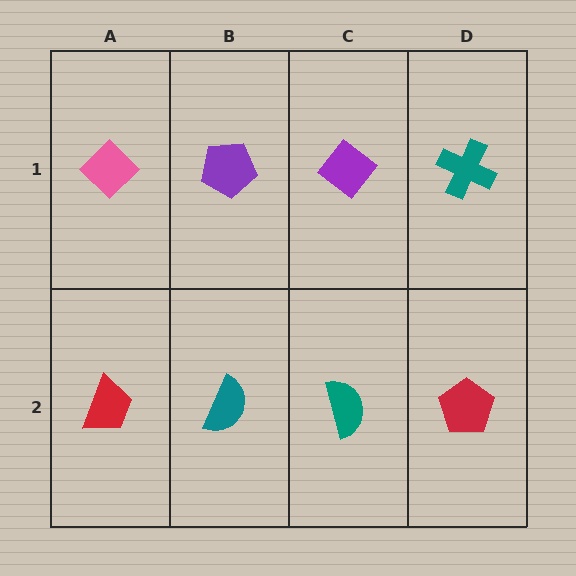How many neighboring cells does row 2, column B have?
3.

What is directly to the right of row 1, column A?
A purple pentagon.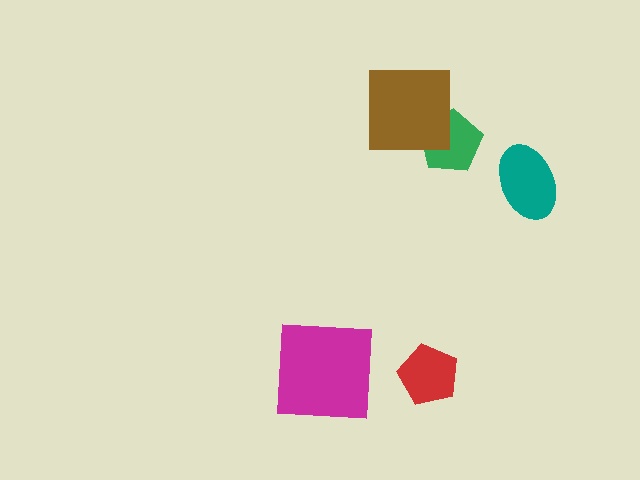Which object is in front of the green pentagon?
The brown square is in front of the green pentagon.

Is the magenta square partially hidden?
No, no other shape covers it.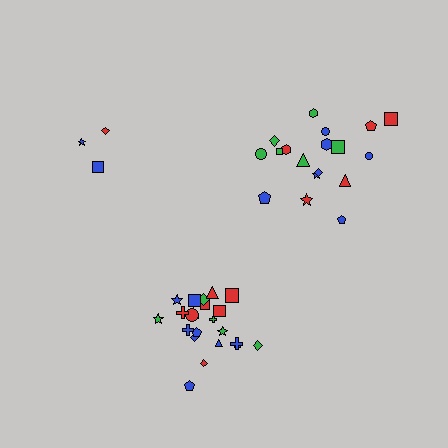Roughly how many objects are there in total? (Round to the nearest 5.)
Roughly 45 objects in total.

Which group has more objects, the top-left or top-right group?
The top-right group.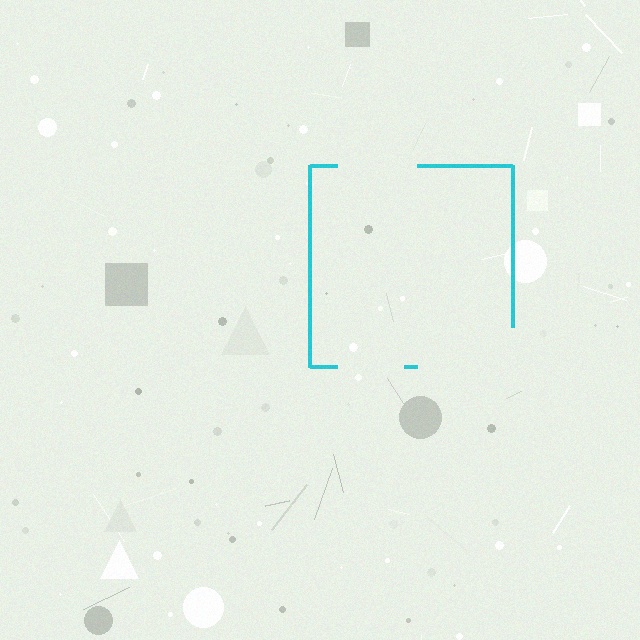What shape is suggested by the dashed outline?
The dashed outline suggests a square.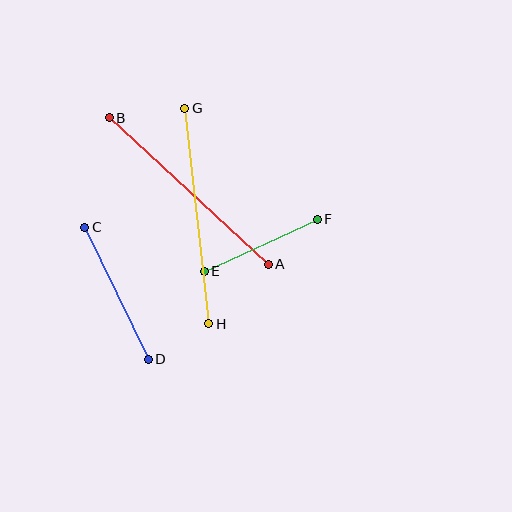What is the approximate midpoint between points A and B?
The midpoint is at approximately (189, 191) pixels.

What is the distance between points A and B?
The distance is approximately 216 pixels.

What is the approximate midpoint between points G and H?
The midpoint is at approximately (197, 216) pixels.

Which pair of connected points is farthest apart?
Points G and H are farthest apart.